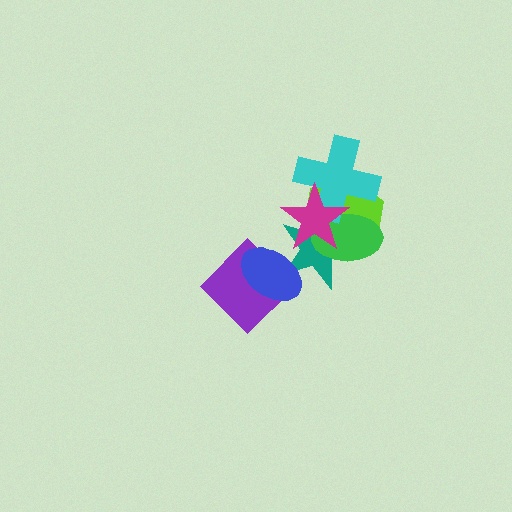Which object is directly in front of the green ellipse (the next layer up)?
The cyan cross is directly in front of the green ellipse.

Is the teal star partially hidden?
Yes, it is partially covered by another shape.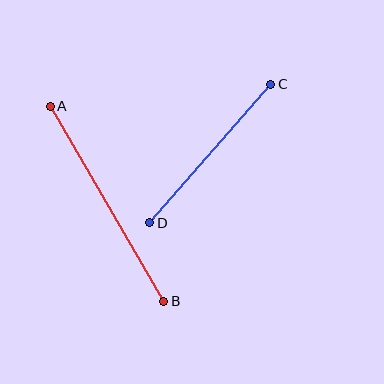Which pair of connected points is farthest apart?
Points A and B are farthest apart.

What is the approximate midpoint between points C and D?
The midpoint is at approximately (210, 154) pixels.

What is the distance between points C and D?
The distance is approximately 184 pixels.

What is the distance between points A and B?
The distance is approximately 225 pixels.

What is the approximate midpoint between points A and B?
The midpoint is at approximately (107, 204) pixels.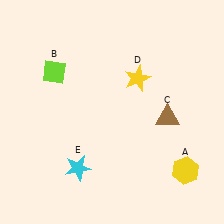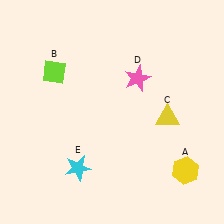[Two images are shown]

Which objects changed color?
C changed from brown to yellow. D changed from yellow to pink.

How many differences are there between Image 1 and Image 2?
There are 2 differences between the two images.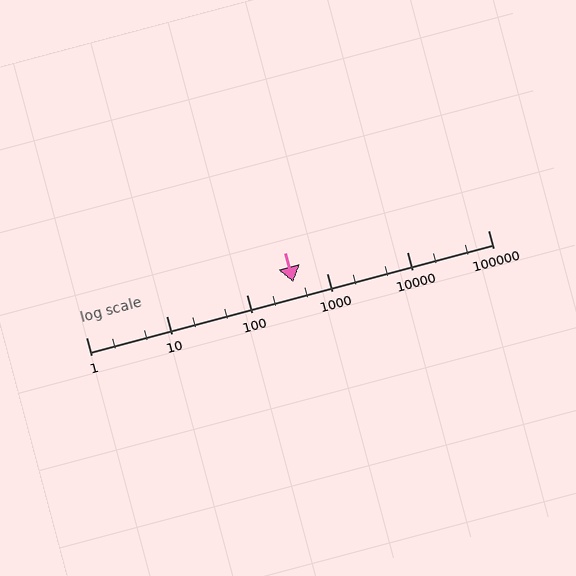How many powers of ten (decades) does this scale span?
The scale spans 5 decades, from 1 to 100000.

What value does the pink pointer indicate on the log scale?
The pointer indicates approximately 380.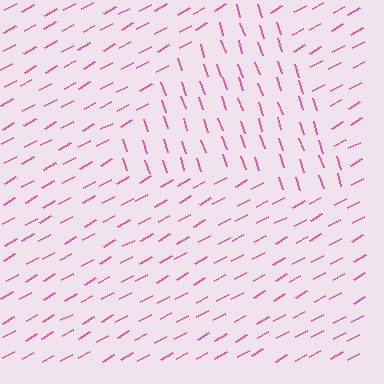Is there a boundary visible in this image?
Yes, there is a texture boundary formed by a change in line orientation.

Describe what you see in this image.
The image is filled with small pink line segments. A triangle region in the image has lines oriented differently from the surrounding lines, creating a visible texture boundary.